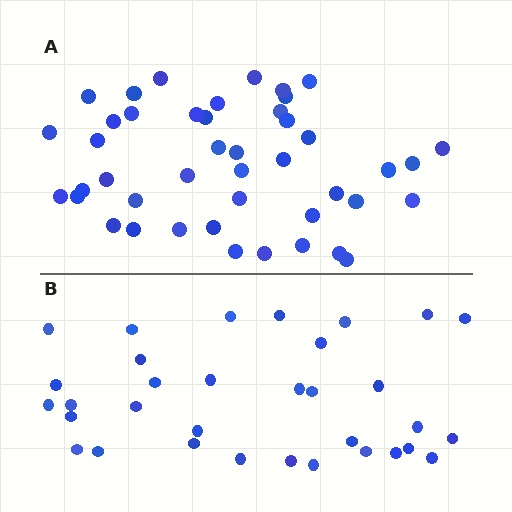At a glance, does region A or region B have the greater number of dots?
Region A (the top region) has more dots.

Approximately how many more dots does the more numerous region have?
Region A has roughly 12 or so more dots than region B.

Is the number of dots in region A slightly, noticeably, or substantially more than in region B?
Region A has noticeably more, but not dramatically so. The ratio is roughly 1.3 to 1.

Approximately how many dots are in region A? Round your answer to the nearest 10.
About 40 dots. (The exact count is 44, which rounds to 40.)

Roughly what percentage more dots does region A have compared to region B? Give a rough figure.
About 35% more.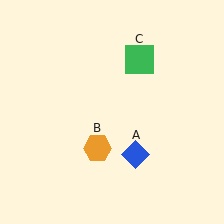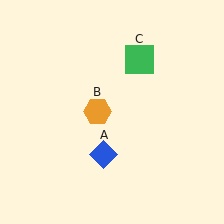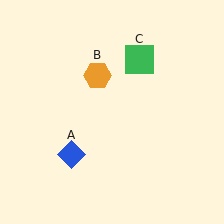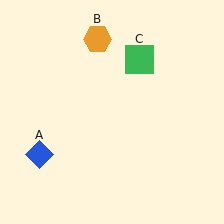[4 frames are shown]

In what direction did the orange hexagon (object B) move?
The orange hexagon (object B) moved up.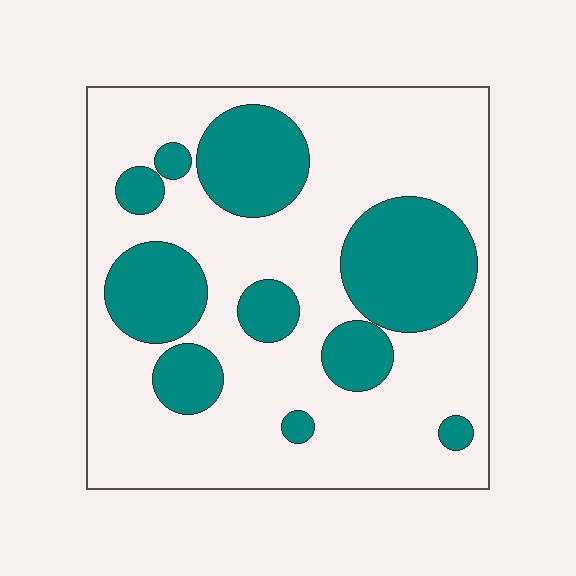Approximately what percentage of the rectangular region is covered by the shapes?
Approximately 30%.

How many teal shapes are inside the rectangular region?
10.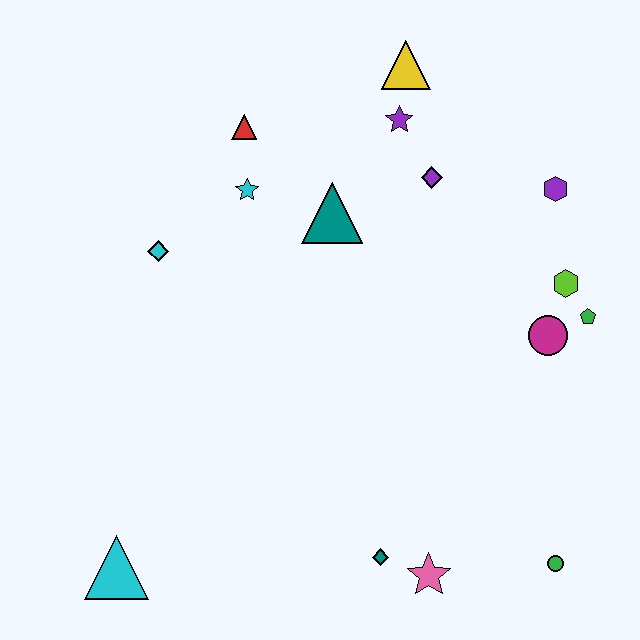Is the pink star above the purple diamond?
No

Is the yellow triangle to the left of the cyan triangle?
No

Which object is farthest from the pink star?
The yellow triangle is farthest from the pink star.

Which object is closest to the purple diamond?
The purple star is closest to the purple diamond.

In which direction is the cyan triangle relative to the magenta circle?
The cyan triangle is to the left of the magenta circle.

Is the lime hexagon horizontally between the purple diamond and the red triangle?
No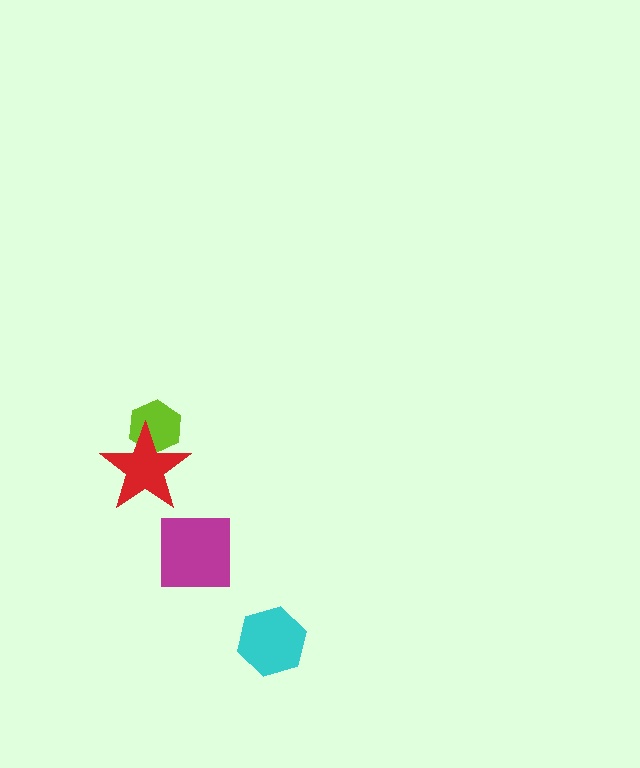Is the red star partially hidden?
No, no other shape covers it.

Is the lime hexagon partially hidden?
Yes, it is partially covered by another shape.